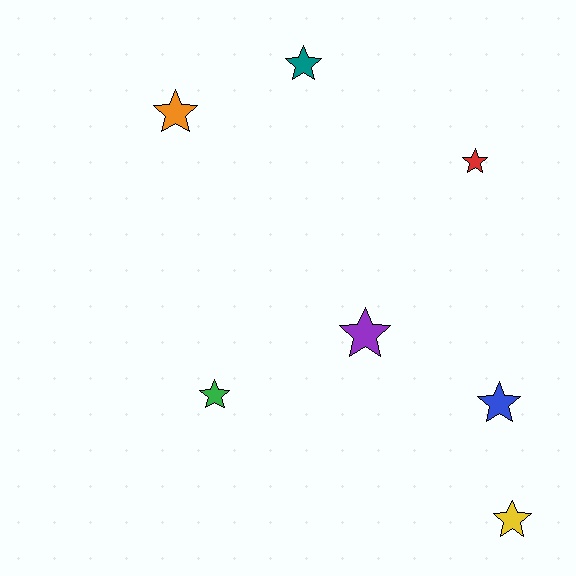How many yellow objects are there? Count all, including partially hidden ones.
There is 1 yellow object.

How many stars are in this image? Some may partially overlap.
There are 7 stars.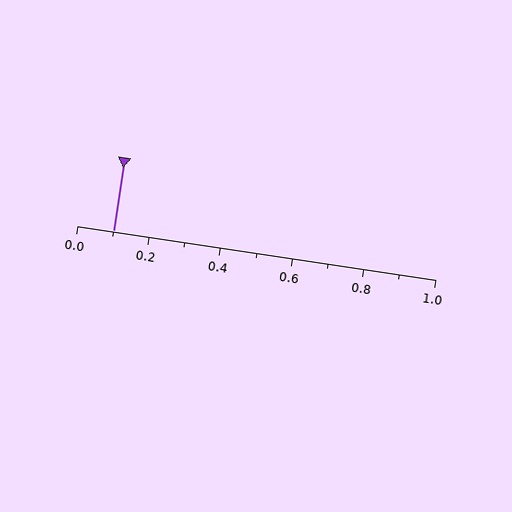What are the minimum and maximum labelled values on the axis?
The axis runs from 0.0 to 1.0.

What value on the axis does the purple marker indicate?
The marker indicates approximately 0.1.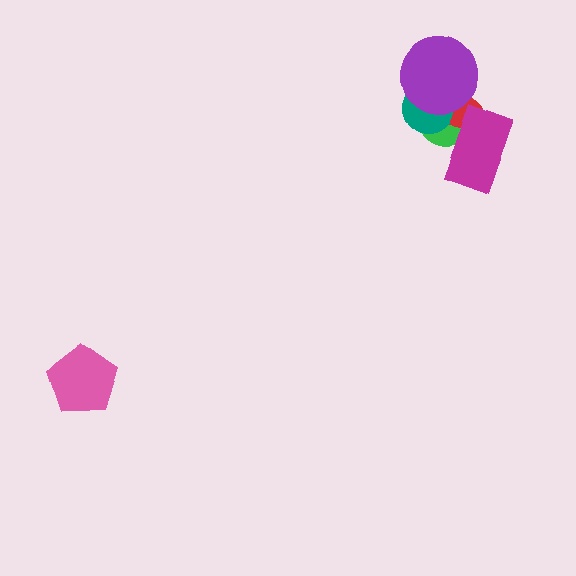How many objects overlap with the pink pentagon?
0 objects overlap with the pink pentagon.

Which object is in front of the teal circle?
The purple circle is in front of the teal circle.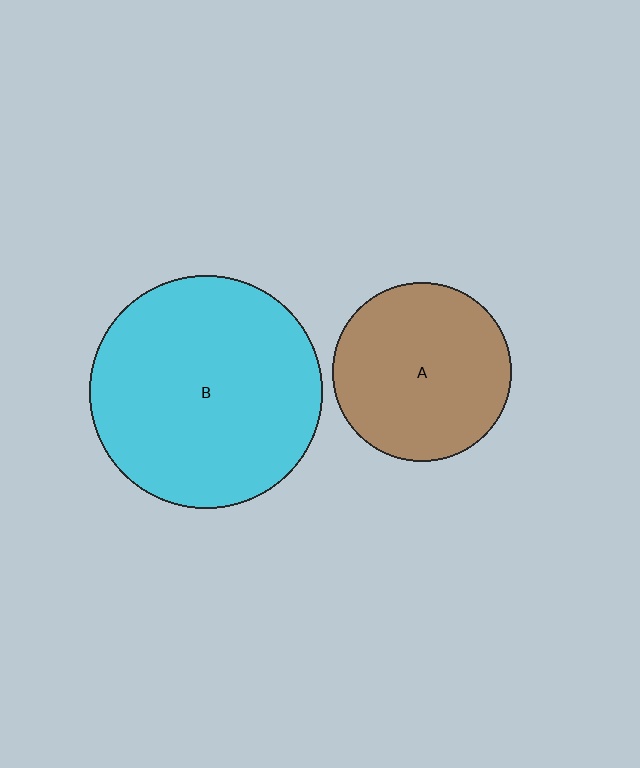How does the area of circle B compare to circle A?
Approximately 1.7 times.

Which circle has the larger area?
Circle B (cyan).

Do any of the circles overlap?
No, none of the circles overlap.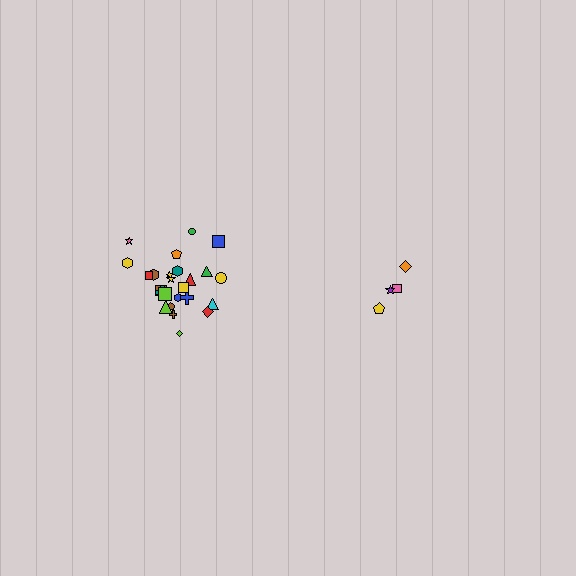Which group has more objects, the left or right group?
The left group.